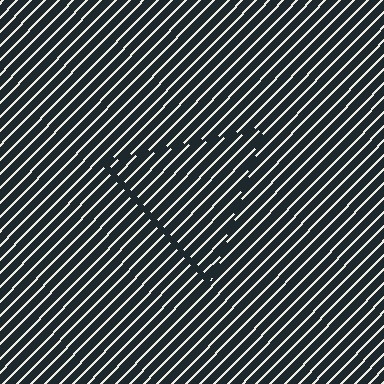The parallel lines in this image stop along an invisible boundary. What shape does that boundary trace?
An illusory triangle. The interior of the shape contains the same grating, shifted by half a period — the contour is defined by the phase discontinuity where line-ends from the inner and outer gratings abut.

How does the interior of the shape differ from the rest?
The interior of the shape contains the same grating, shifted by half a period — the contour is defined by the phase discontinuity where line-ends from the inner and outer gratings abut.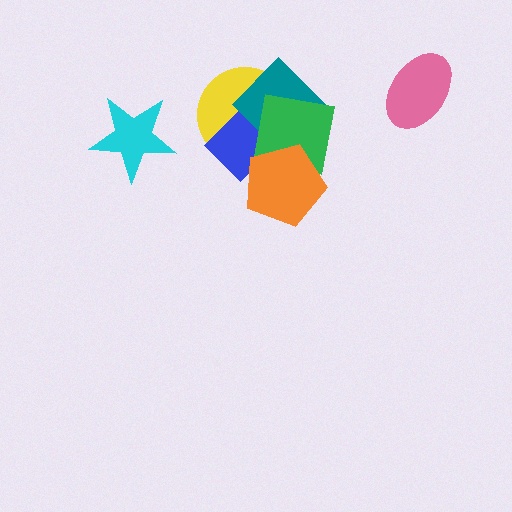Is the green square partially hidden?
Yes, it is partially covered by another shape.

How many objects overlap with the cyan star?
0 objects overlap with the cyan star.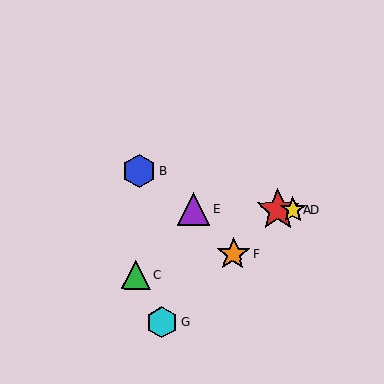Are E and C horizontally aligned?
No, E is at y≈209 and C is at y≈275.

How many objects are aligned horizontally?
3 objects (A, D, E) are aligned horizontally.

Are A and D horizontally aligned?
Yes, both are at y≈210.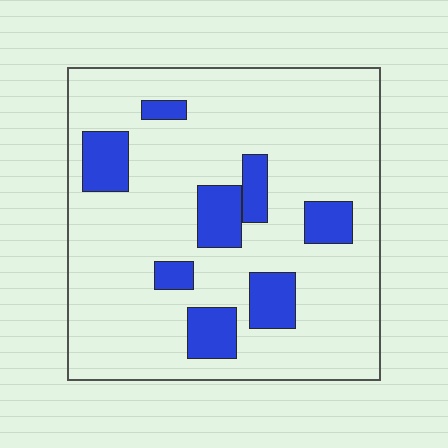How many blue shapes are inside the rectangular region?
8.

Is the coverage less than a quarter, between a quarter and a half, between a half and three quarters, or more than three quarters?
Less than a quarter.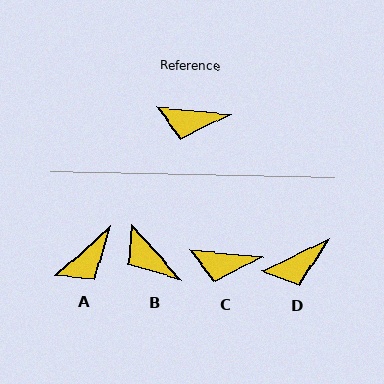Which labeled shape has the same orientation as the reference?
C.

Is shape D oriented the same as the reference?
No, it is off by about 32 degrees.